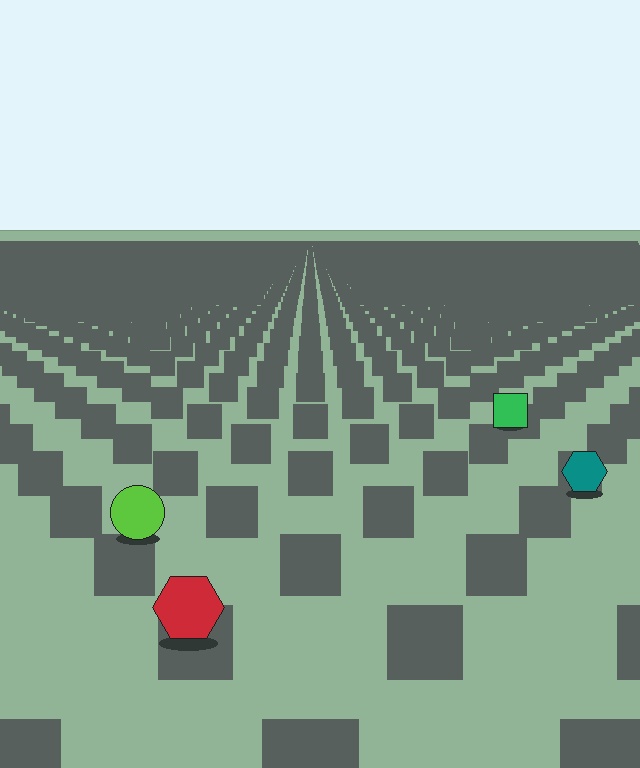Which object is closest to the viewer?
The red hexagon is closest. The texture marks near it are larger and more spread out.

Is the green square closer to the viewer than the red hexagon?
No. The red hexagon is closer — you can tell from the texture gradient: the ground texture is coarser near it.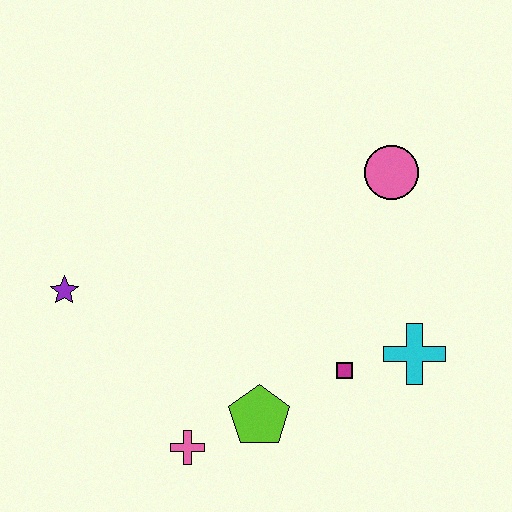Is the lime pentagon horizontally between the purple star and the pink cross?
No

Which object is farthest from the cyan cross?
The purple star is farthest from the cyan cross.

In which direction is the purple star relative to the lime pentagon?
The purple star is to the left of the lime pentagon.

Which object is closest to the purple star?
The pink cross is closest to the purple star.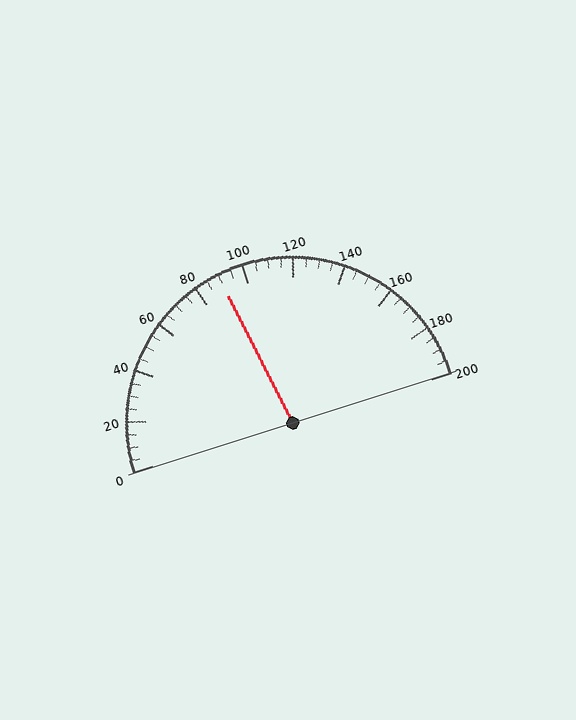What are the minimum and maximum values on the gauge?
The gauge ranges from 0 to 200.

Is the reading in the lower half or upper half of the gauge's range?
The reading is in the lower half of the range (0 to 200).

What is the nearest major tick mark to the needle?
The nearest major tick mark is 80.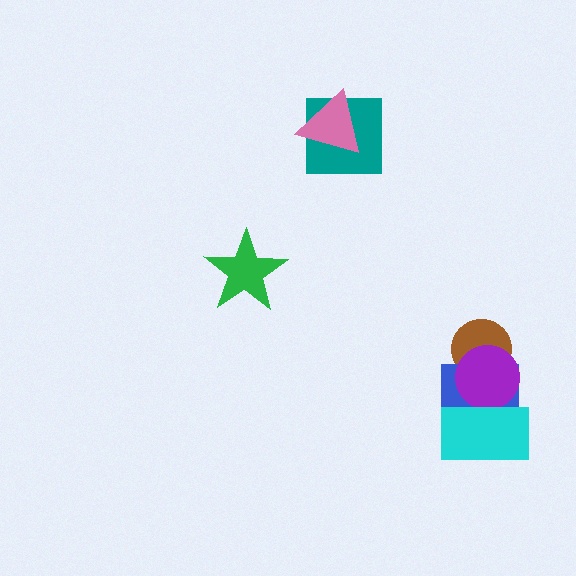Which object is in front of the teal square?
The pink triangle is in front of the teal square.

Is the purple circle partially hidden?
Yes, it is partially covered by another shape.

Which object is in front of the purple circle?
The cyan rectangle is in front of the purple circle.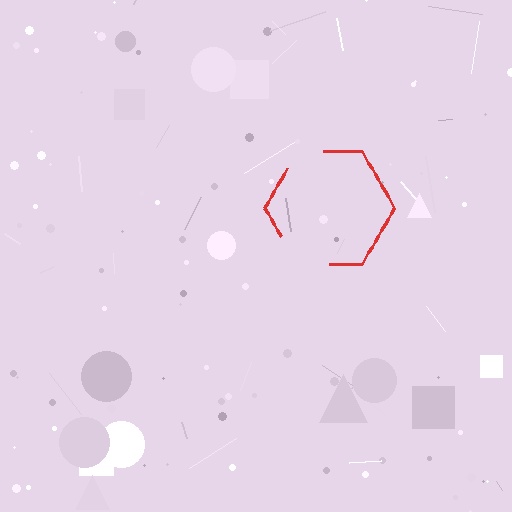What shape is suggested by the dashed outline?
The dashed outline suggests a hexagon.